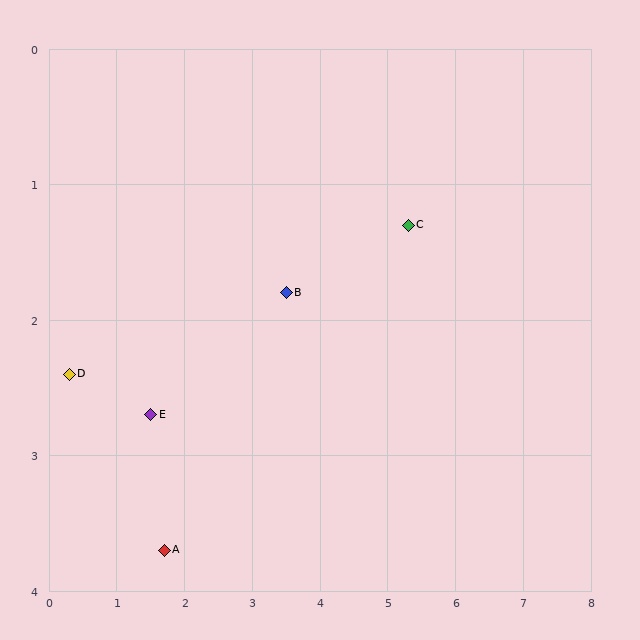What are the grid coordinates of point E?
Point E is at approximately (1.5, 2.7).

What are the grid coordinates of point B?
Point B is at approximately (3.5, 1.8).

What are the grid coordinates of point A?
Point A is at approximately (1.7, 3.7).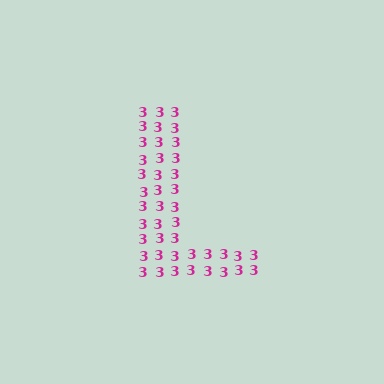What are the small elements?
The small elements are digit 3's.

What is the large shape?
The large shape is the letter L.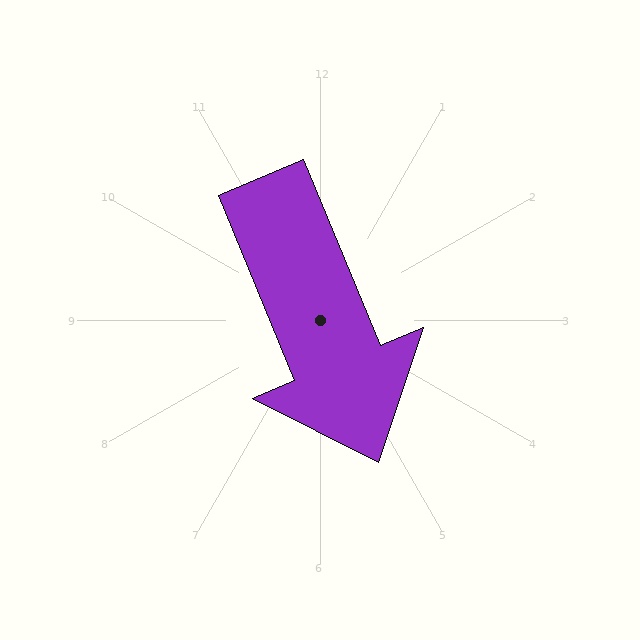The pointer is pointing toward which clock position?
Roughly 5 o'clock.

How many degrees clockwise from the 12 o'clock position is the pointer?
Approximately 158 degrees.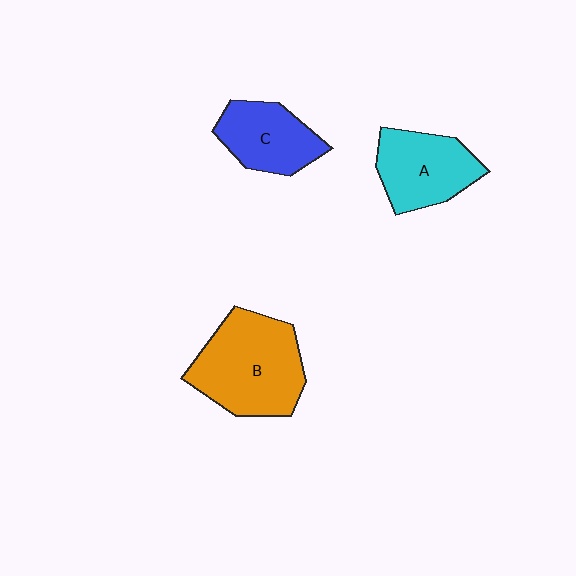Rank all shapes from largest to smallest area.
From largest to smallest: B (orange), A (cyan), C (blue).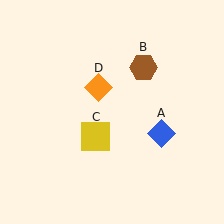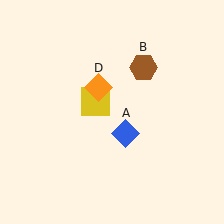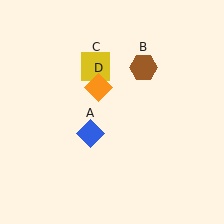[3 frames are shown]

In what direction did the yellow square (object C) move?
The yellow square (object C) moved up.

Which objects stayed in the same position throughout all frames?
Brown hexagon (object B) and orange diamond (object D) remained stationary.